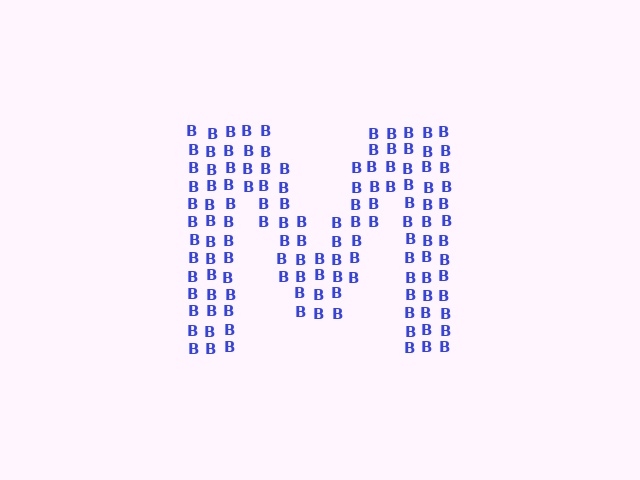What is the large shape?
The large shape is the letter M.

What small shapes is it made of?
It is made of small letter B's.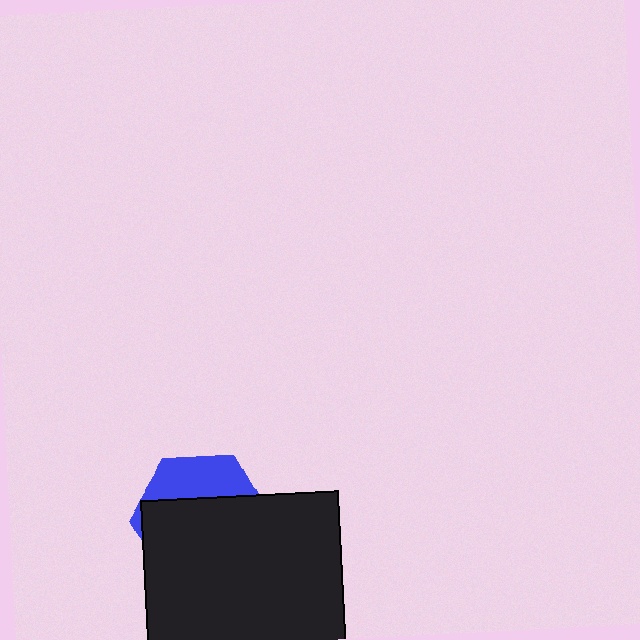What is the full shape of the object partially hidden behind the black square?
The partially hidden object is a blue hexagon.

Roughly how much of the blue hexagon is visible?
A small part of it is visible (roughly 32%).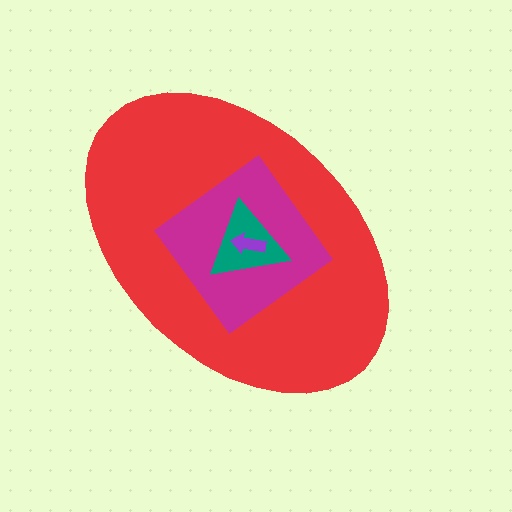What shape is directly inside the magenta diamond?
The teal triangle.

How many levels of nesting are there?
4.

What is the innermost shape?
The purple arrow.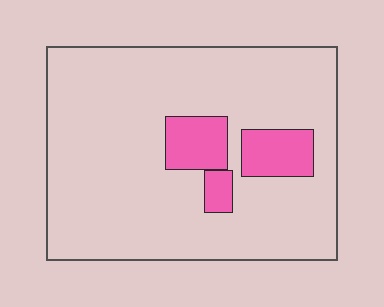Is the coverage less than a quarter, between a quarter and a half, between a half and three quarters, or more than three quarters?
Less than a quarter.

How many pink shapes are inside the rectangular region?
3.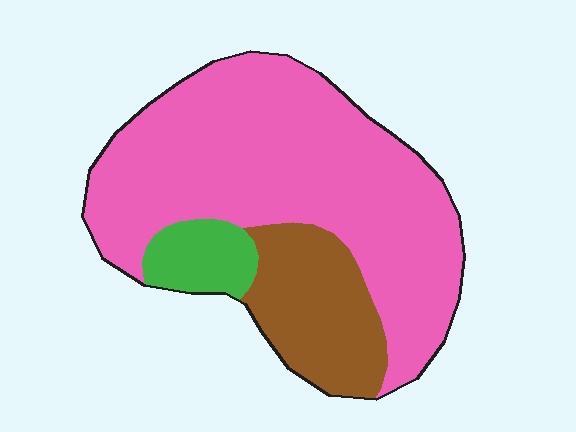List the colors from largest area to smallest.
From largest to smallest: pink, brown, green.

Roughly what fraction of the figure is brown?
Brown takes up less than a quarter of the figure.